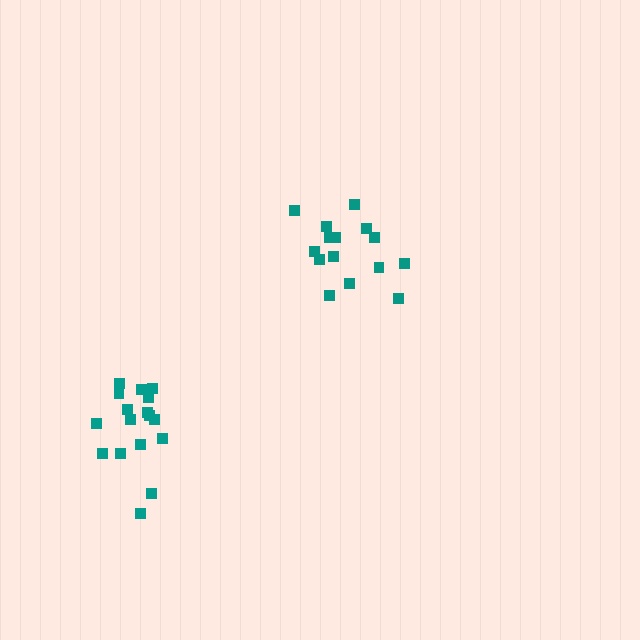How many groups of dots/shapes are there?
There are 2 groups.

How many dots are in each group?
Group 1: 15 dots, Group 2: 17 dots (32 total).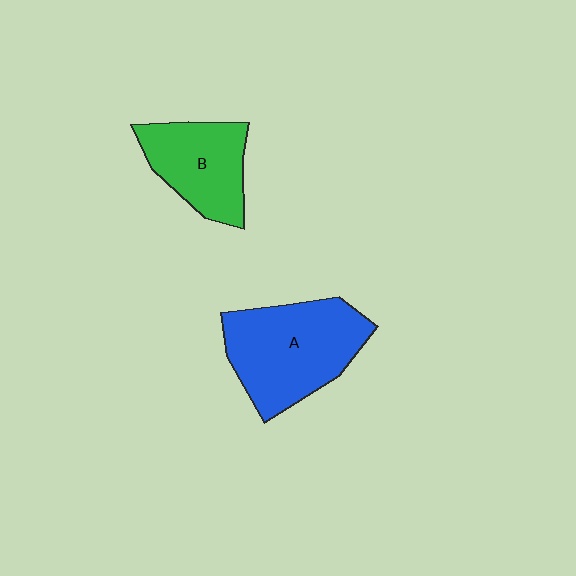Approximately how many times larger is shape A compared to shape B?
Approximately 1.4 times.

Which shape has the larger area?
Shape A (blue).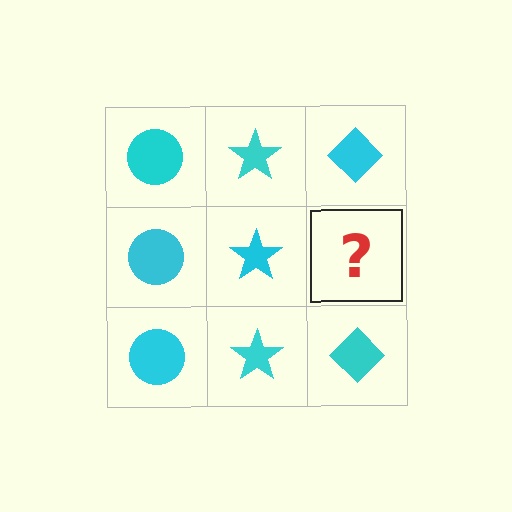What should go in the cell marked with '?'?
The missing cell should contain a cyan diamond.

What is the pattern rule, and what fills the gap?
The rule is that each column has a consistent shape. The gap should be filled with a cyan diamond.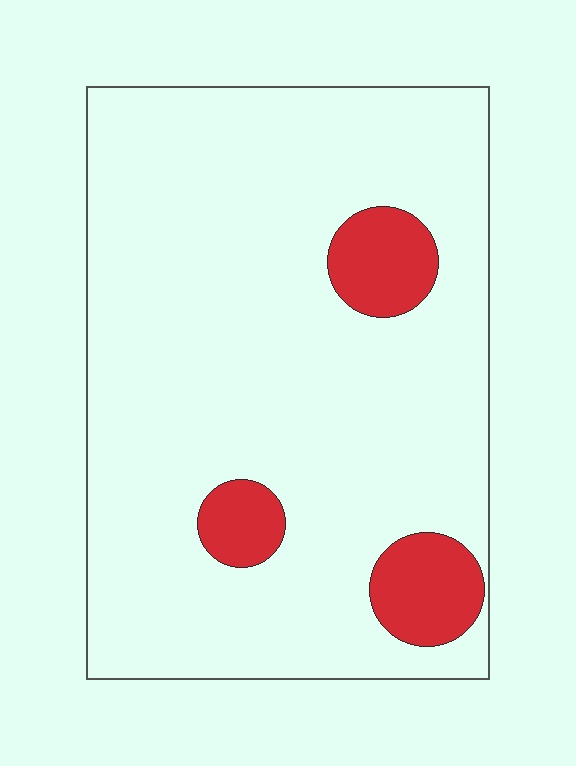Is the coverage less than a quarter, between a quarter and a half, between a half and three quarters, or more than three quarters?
Less than a quarter.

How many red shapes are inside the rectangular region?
3.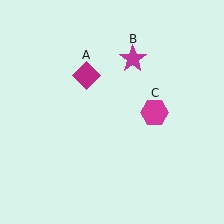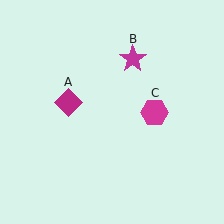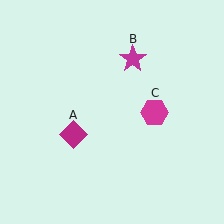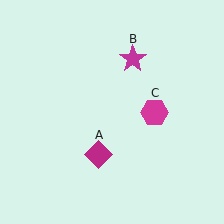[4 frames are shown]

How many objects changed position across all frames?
1 object changed position: magenta diamond (object A).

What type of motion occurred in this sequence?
The magenta diamond (object A) rotated counterclockwise around the center of the scene.